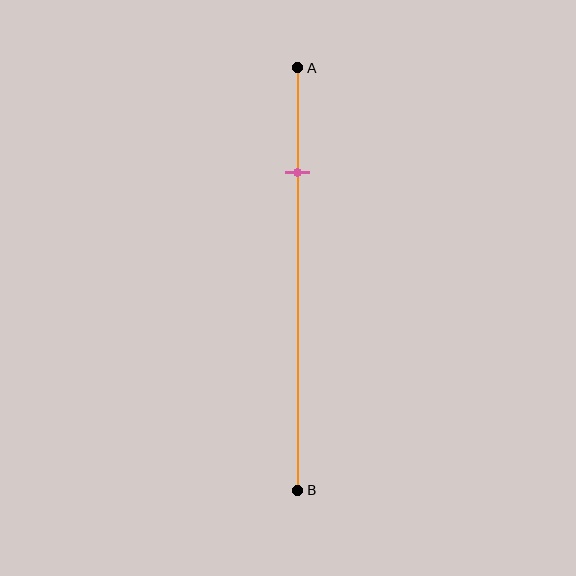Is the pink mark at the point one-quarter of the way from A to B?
Yes, the mark is approximately at the one-quarter point.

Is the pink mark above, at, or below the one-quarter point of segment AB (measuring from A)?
The pink mark is approximately at the one-quarter point of segment AB.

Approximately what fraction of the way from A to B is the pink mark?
The pink mark is approximately 25% of the way from A to B.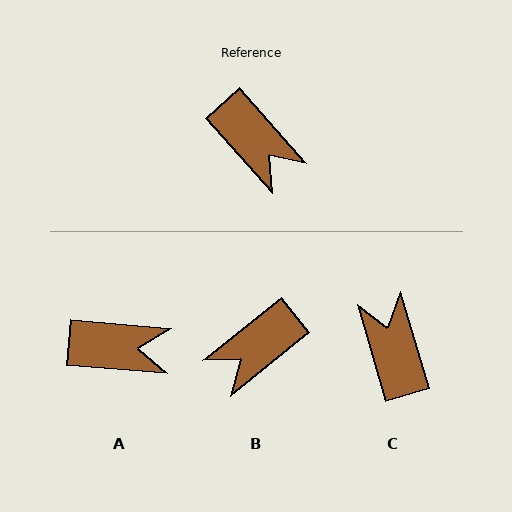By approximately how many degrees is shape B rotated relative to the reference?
Approximately 93 degrees clockwise.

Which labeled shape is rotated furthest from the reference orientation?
C, about 155 degrees away.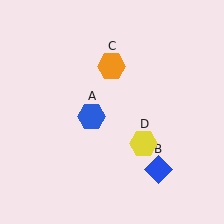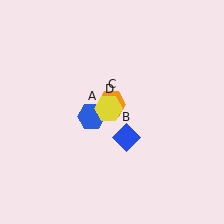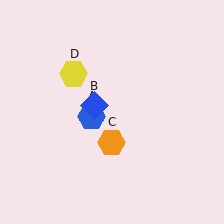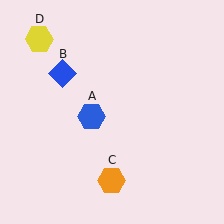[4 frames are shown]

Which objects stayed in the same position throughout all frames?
Blue hexagon (object A) remained stationary.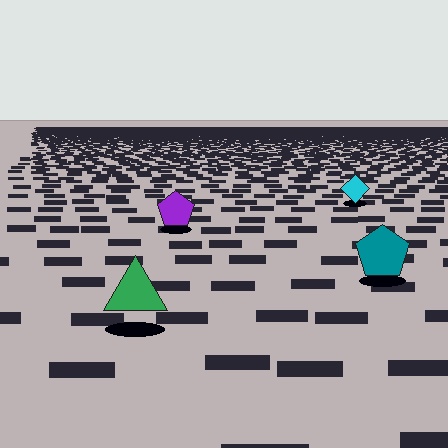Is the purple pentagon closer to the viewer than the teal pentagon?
No. The teal pentagon is closer — you can tell from the texture gradient: the ground texture is coarser near it.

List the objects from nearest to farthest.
From nearest to farthest: the green triangle, the teal pentagon, the purple pentagon, the cyan diamond.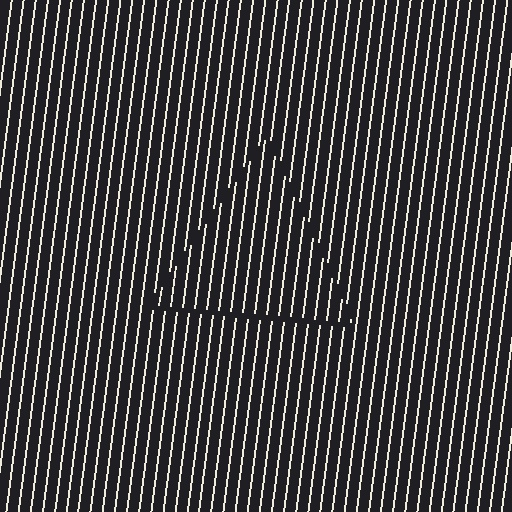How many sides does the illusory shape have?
3 sides — the line-ends trace a triangle.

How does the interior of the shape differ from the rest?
The interior of the shape contains the same grating, shifted by half a period — the contour is defined by the phase discontinuity where line-ends from the inner and outer gratings abut.